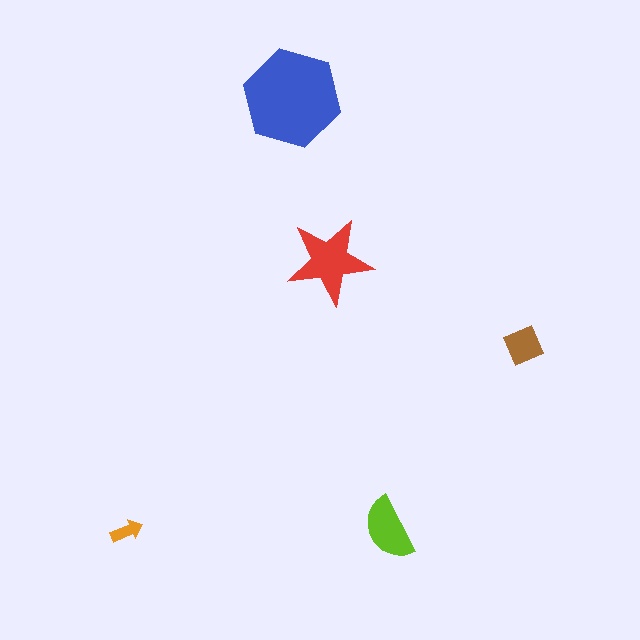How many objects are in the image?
There are 5 objects in the image.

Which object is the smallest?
The orange arrow.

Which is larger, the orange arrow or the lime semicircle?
The lime semicircle.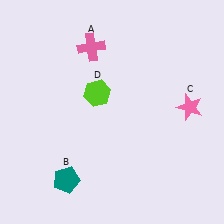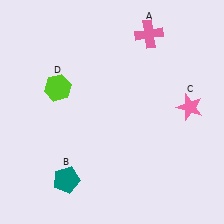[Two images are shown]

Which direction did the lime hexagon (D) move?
The lime hexagon (D) moved left.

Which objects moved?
The objects that moved are: the pink cross (A), the lime hexagon (D).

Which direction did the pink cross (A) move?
The pink cross (A) moved right.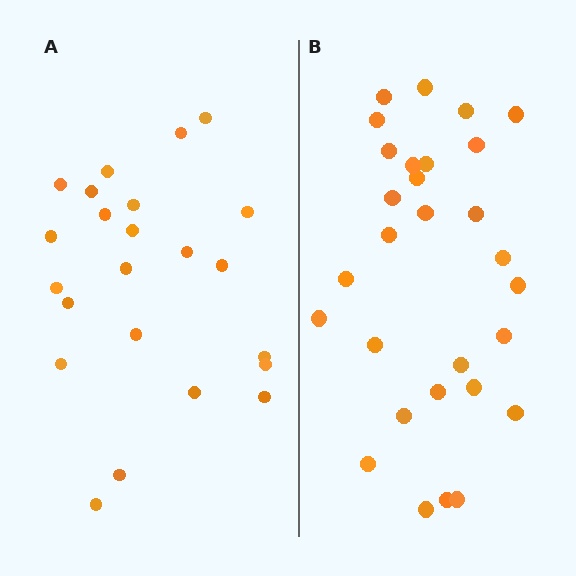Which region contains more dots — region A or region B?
Region B (the right region) has more dots.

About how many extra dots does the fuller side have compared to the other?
Region B has about 6 more dots than region A.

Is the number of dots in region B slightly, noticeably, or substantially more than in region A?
Region B has noticeably more, but not dramatically so. The ratio is roughly 1.3 to 1.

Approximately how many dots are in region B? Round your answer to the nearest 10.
About 30 dots. (The exact count is 29, which rounds to 30.)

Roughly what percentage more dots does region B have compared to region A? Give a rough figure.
About 25% more.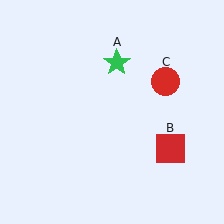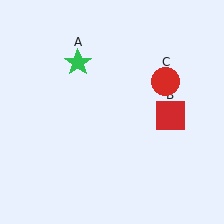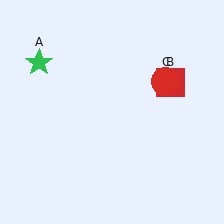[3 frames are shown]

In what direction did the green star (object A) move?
The green star (object A) moved left.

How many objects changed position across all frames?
2 objects changed position: green star (object A), red square (object B).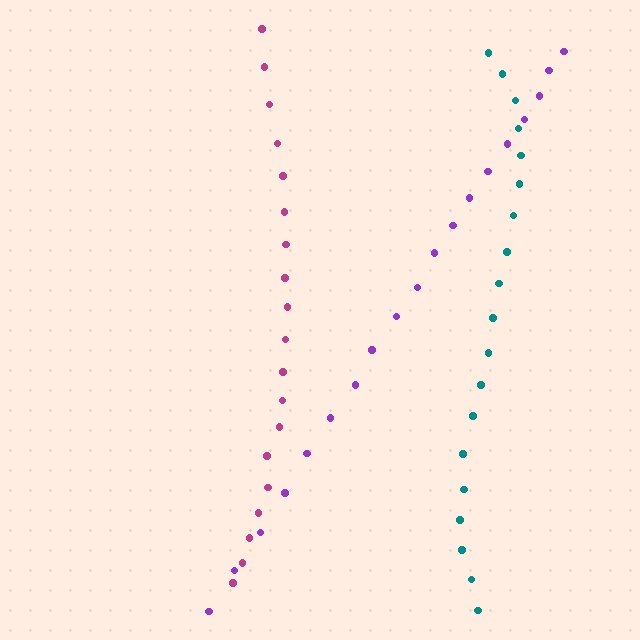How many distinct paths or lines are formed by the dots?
There are 3 distinct paths.